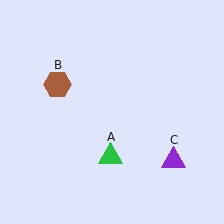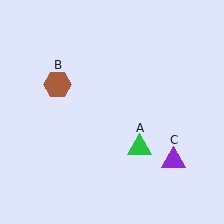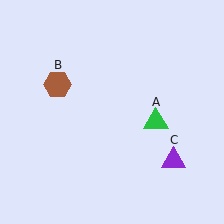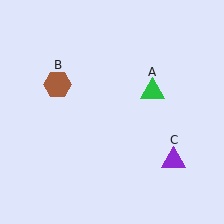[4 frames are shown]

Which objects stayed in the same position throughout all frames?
Brown hexagon (object B) and purple triangle (object C) remained stationary.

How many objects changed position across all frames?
1 object changed position: green triangle (object A).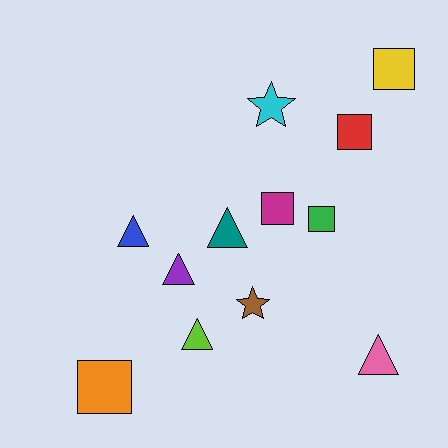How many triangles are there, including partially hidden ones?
There are 5 triangles.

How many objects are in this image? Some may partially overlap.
There are 12 objects.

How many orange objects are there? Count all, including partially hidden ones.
There is 1 orange object.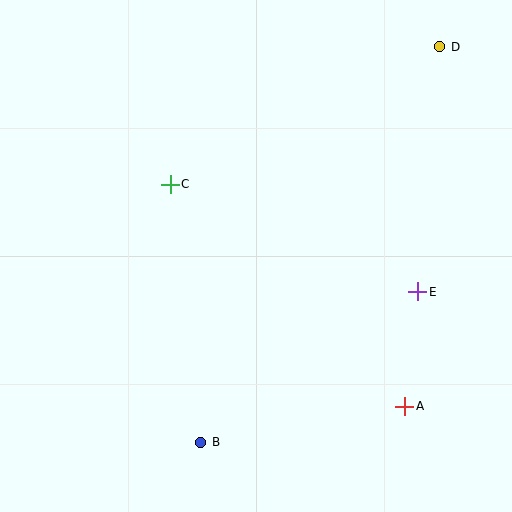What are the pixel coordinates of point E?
Point E is at (418, 292).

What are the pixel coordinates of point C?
Point C is at (170, 184).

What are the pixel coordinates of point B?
Point B is at (201, 442).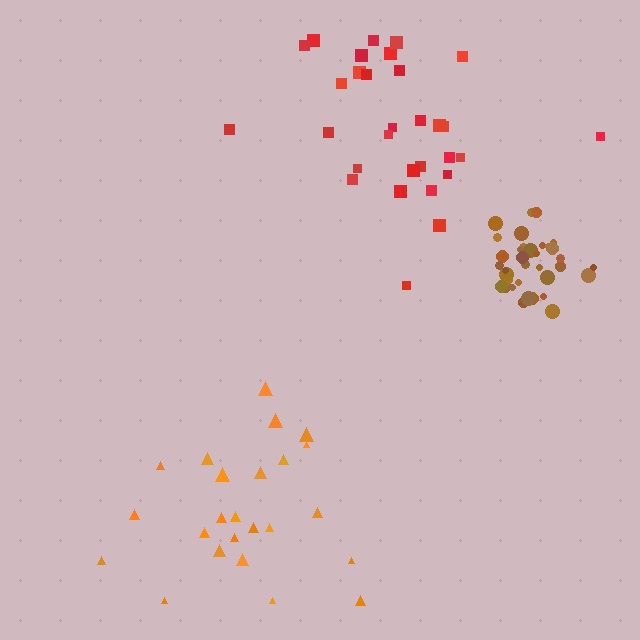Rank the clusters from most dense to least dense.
brown, red, orange.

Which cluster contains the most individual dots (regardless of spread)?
Brown (35).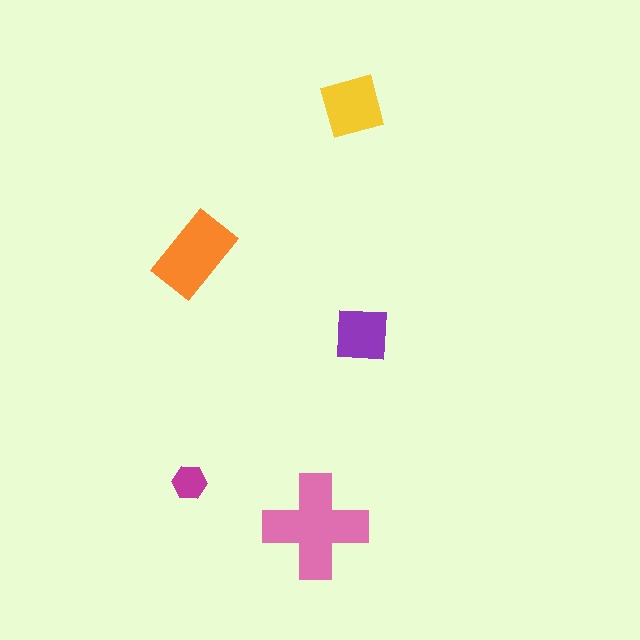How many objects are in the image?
There are 5 objects in the image.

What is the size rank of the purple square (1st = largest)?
4th.